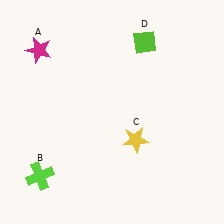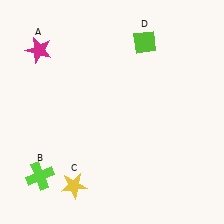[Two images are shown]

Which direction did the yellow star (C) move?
The yellow star (C) moved left.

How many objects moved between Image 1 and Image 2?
1 object moved between the two images.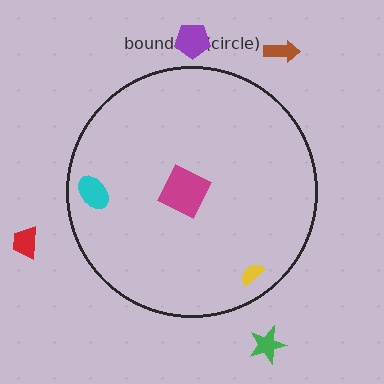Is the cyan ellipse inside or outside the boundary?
Inside.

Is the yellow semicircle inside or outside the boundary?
Inside.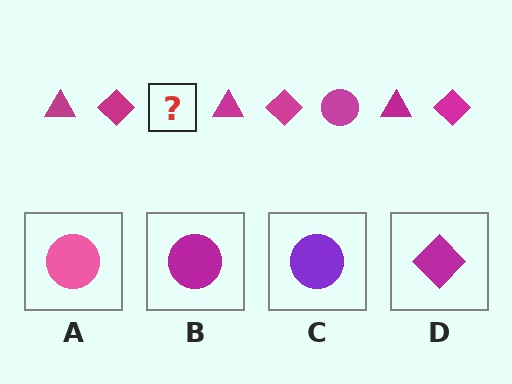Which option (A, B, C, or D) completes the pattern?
B.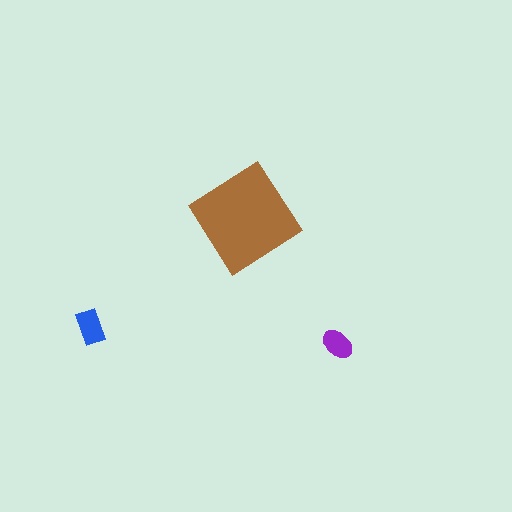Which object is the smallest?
The purple ellipse.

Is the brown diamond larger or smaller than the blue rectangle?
Larger.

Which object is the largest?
The brown diamond.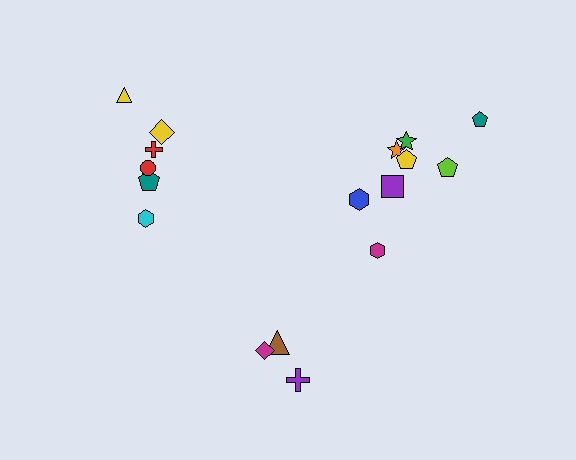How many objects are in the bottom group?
There are 3 objects.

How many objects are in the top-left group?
There are 6 objects.